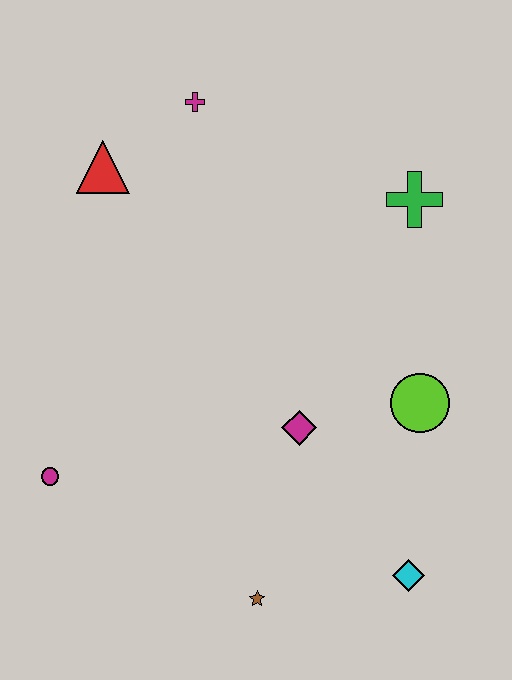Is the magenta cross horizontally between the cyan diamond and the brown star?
No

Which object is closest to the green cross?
The lime circle is closest to the green cross.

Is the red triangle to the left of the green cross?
Yes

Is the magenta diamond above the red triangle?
No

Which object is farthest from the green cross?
The magenta circle is farthest from the green cross.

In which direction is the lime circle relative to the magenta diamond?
The lime circle is to the right of the magenta diamond.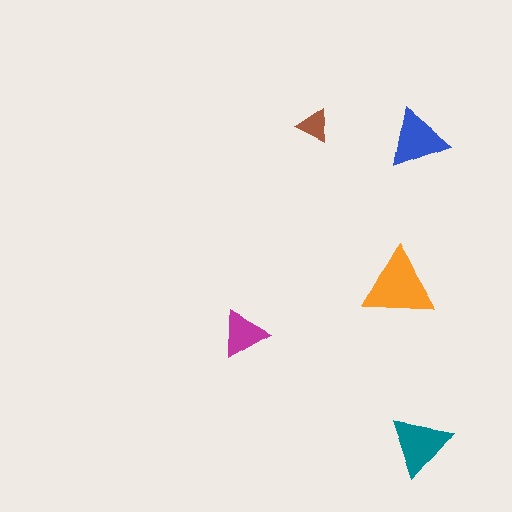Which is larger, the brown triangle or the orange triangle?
The orange one.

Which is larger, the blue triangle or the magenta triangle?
The blue one.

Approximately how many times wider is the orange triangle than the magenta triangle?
About 1.5 times wider.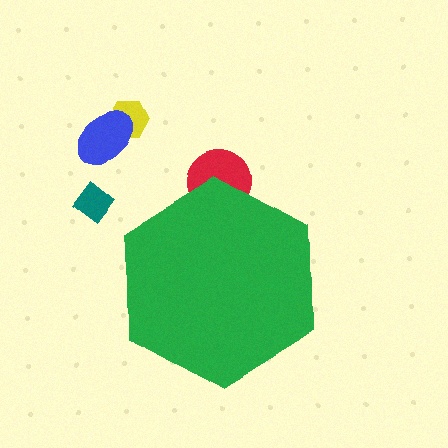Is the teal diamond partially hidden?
No, the teal diamond is fully visible.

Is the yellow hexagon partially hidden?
No, the yellow hexagon is fully visible.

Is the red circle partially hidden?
Yes, the red circle is partially hidden behind the green hexagon.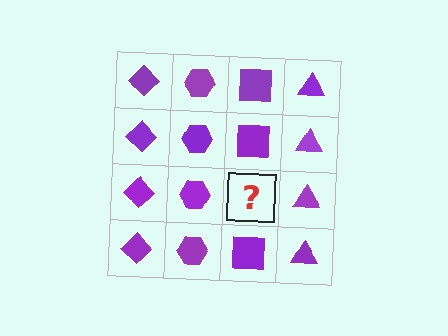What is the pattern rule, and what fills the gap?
The rule is that each column has a consistent shape. The gap should be filled with a purple square.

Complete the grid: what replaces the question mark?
The question mark should be replaced with a purple square.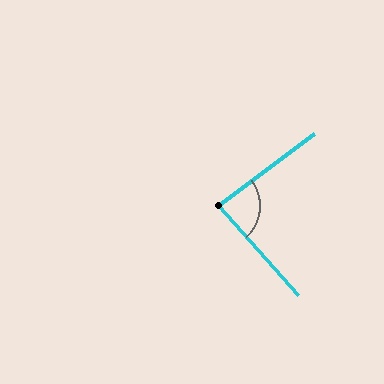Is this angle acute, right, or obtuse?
It is approximately a right angle.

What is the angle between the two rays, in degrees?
Approximately 85 degrees.